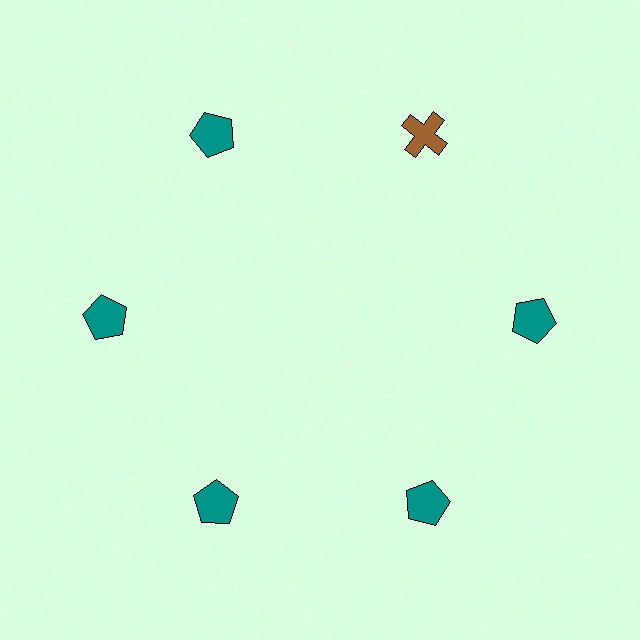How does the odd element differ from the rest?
It differs in both color (brown instead of teal) and shape (cross instead of pentagon).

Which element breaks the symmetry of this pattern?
The brown cross at roughly the 1 o'clock position breaks the symmetry. All other shapes are teal pentagons.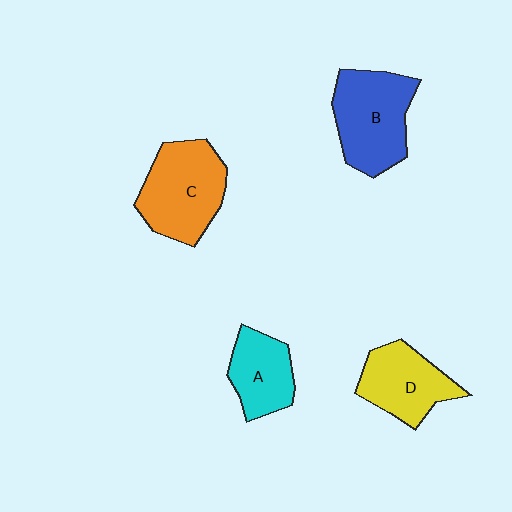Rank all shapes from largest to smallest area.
From largest to smallest: C (orange), B (blue), D (yellow), A (cyan).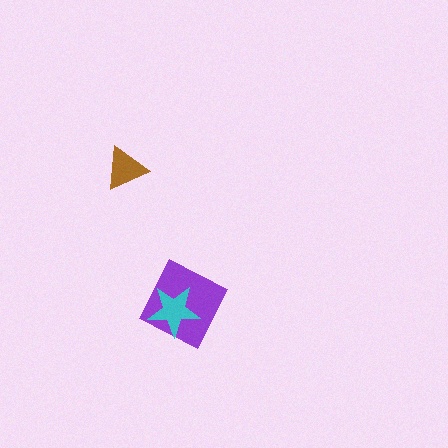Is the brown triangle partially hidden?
No, no other shape covers it.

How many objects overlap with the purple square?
1 object overlaps with the purple square.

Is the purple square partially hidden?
Yes, it is partially covered by another shape.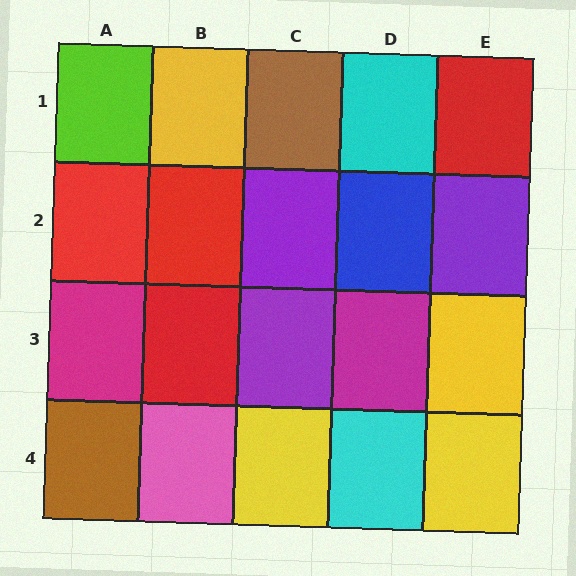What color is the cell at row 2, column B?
Red.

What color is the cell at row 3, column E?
Yellow.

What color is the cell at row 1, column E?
Red.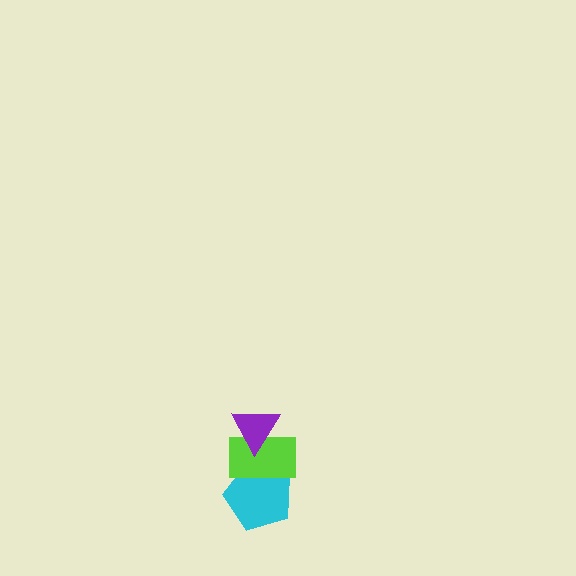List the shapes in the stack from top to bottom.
From top to bottom: the purple triangle, the lime rectangle, the cyan pentagon.